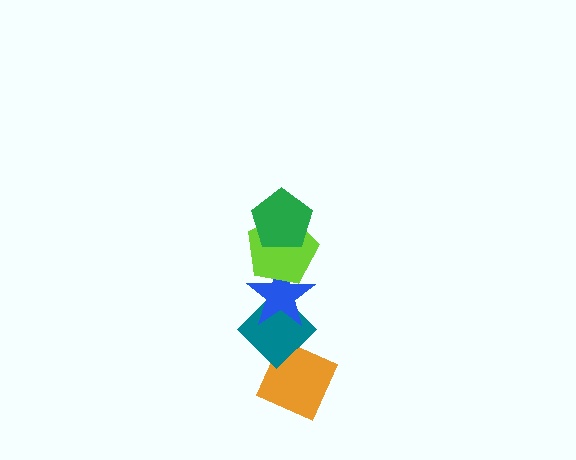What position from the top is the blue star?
The blue star is 3rd from the top.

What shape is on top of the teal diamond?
The blue star is on top of the teal diamond.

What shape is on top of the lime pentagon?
The green pentagon is on top of the lime pentagon.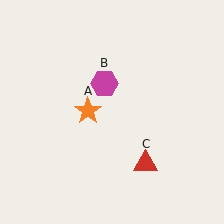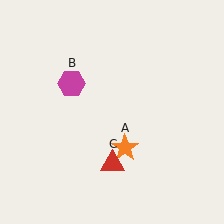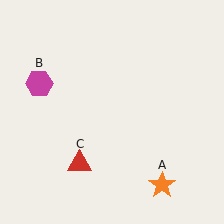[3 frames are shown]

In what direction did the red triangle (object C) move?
The red triangle (object C) moved left.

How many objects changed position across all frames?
3 objects changed position: orange star (object A), magenta hexagon (object B), red triangle (object C).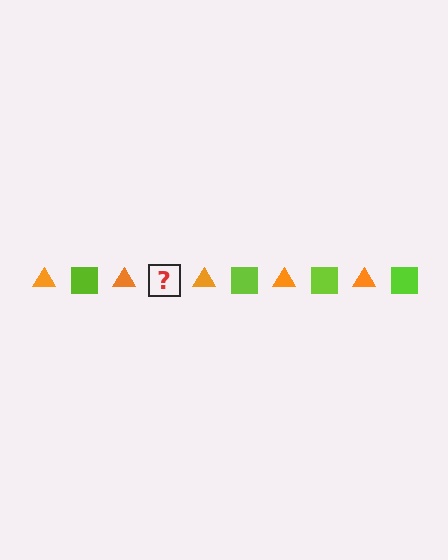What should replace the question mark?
The question mark should be replaced with a lime square.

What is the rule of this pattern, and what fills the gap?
The rule is that the pattern alternates between orange triangle and lime square. The gap should be filled with a lime square.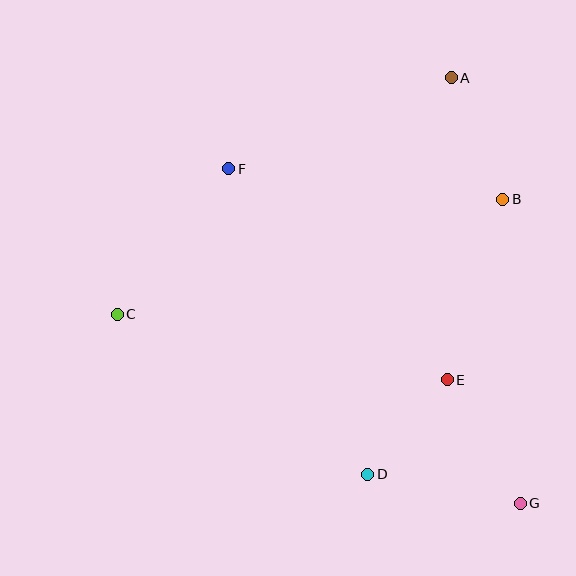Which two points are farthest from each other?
Points C and G are farthest from each other.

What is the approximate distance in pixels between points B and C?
The distance between B and C is approximately 402 pixels.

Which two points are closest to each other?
Points D and E are closest to each other.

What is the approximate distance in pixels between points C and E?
The distance between C and E is approximately 337 pixels.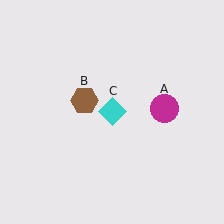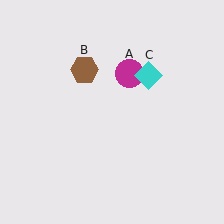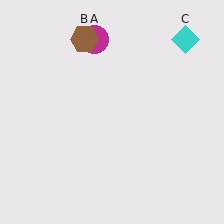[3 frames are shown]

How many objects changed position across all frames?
3 objects changed position: magenta circle (object A), brown hexagon (object B), cyan diamond (object C).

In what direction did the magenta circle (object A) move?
The magenta circle (object A) moved up and to the left.